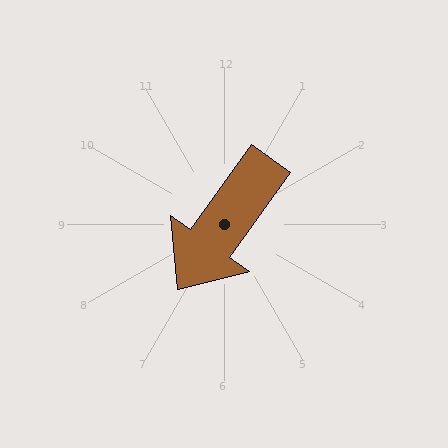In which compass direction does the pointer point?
Southwest.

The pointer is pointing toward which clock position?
Roughly 7 o'clock.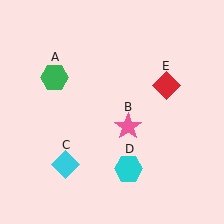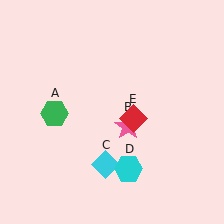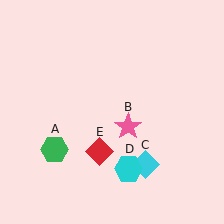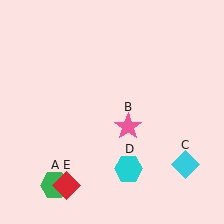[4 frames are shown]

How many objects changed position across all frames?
3 objects changed position: green hexagon (object A), cyan diamond (object C), red diamond (object E).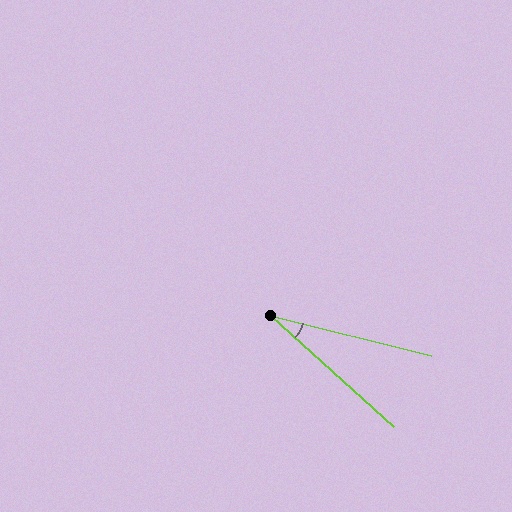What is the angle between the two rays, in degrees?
Approximately 28 degrees.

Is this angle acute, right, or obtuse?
It is acute.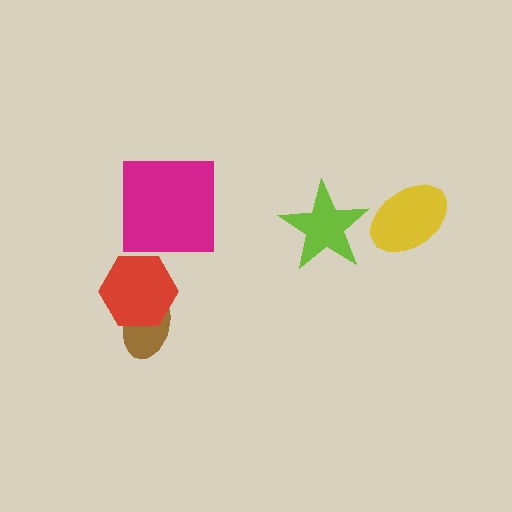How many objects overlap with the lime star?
0 objects overlap with the lime star.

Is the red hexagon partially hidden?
No, no other shape covers it.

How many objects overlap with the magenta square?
0 objects overlap with the magenta square.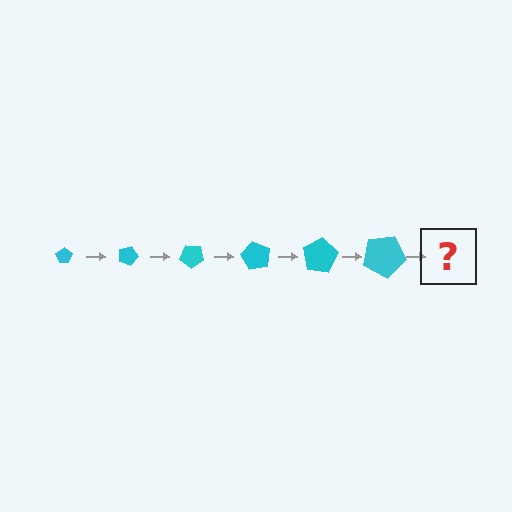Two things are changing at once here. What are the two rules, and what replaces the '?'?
The two rules are that the pentagon grows larger each step and it rotates 20 degrees each step. The '?' should be a pentagon, larger than the previous one and rotated 120 degrees from the start.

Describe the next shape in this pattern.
It should be a pentagon, larger than the previous one and rotated 120 degrees from the start.